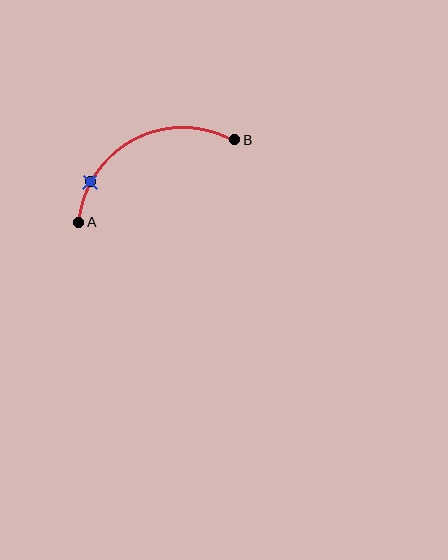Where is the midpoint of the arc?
The arc midpoint is the point on the curve farthest from the straight line joining A and B. It sits above that line.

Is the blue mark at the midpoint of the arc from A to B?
No. The blue mark lies on the arc but is closer to endpoint A. The arc midpoint would be at the point on the curve equidistant along the arc from both A and B.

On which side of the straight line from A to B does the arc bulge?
The arc bulges above the straight line connecting A and B.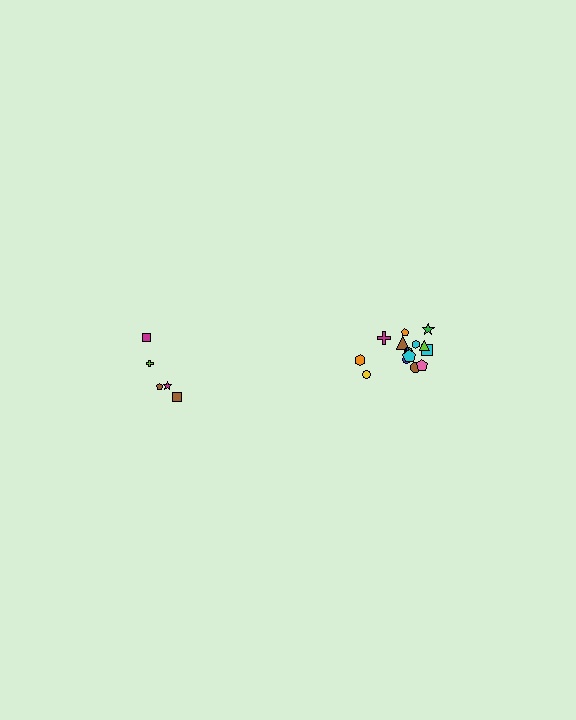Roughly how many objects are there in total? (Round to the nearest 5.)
Roughly 20 objects in total.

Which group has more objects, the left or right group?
The right group.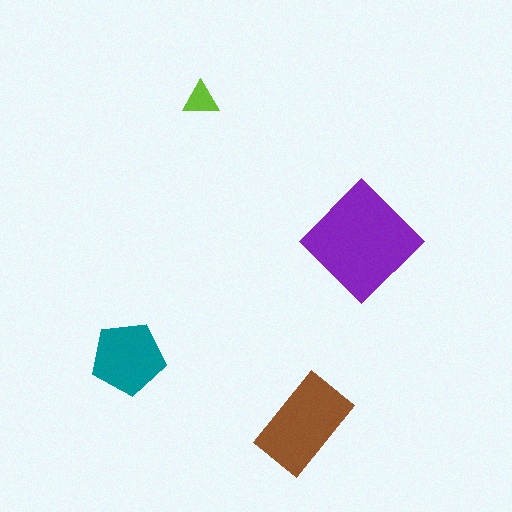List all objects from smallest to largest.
The lime triangle, the teal pentagon, the brown rectangle, the purple diamond.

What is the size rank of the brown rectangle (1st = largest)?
2nd.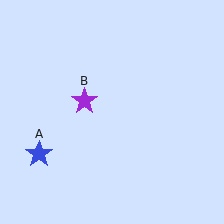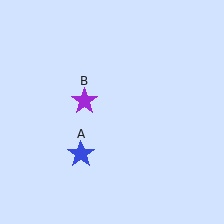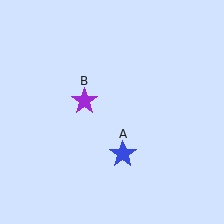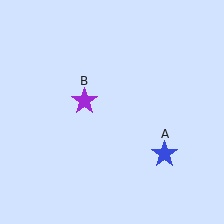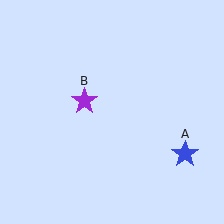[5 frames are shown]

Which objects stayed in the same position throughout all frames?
Purple star (object B) remained stationary.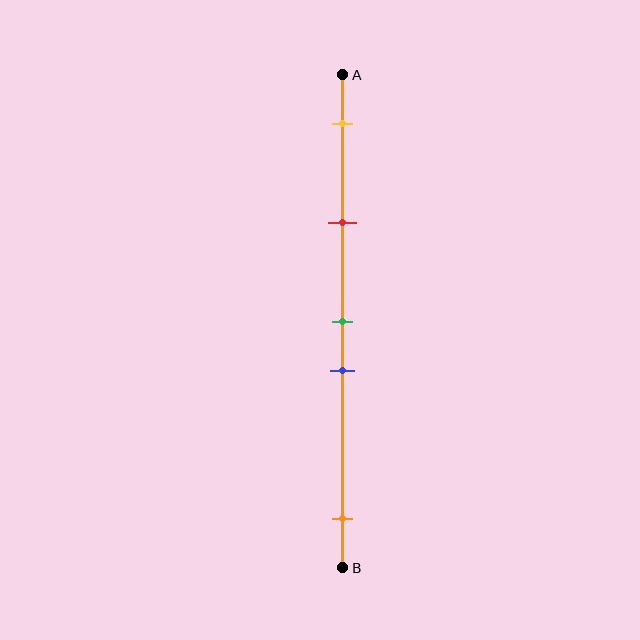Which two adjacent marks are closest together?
The green and blue marks are the closest adjacent pair.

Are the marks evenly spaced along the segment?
No, the marks are not evenly spaced.